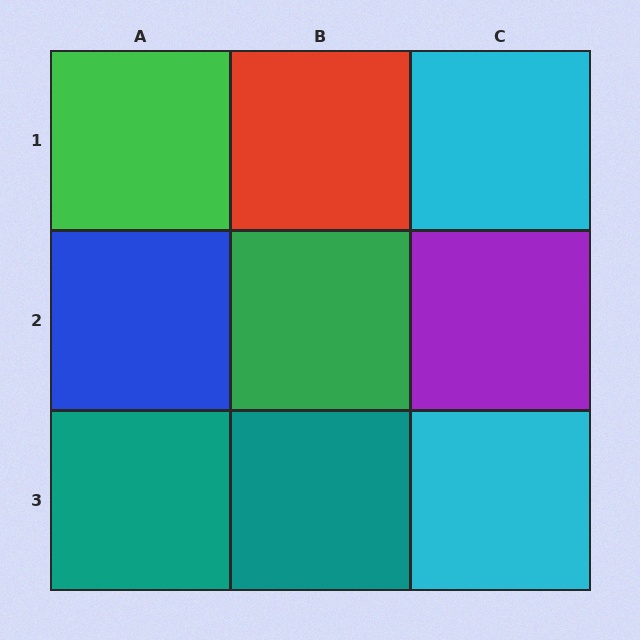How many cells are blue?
1 cell is blue.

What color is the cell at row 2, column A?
Blue.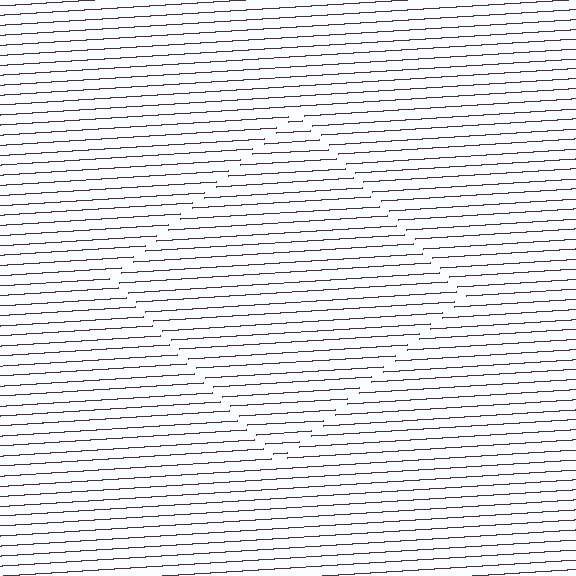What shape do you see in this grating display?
An illusory square. The interior of the shape contains the same grating, shifted by half a period — the contour is defined by the phase discontinuity where line-ends from the inner and outer gratings abut.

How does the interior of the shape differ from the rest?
The interior of the shape contains the same grating, shifted by half a period — the contour is defined by the phase discontinuity where line-ends from the inner and outer gratings abut.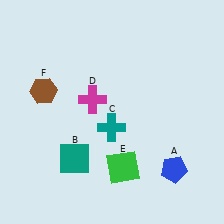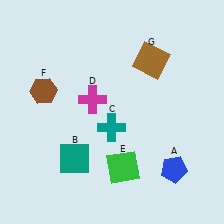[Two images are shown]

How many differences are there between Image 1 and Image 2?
There is 1 difference between the two images.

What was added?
A brown square (G) was added in Image 2.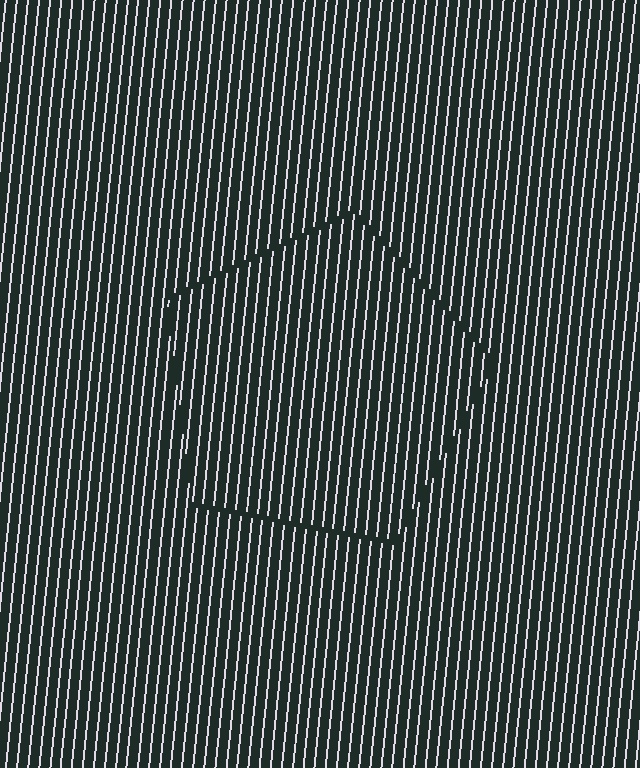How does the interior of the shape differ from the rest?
The interior of the shape contains the same grating, shifted by half a period — the contour is defined by the phase discontinuity where line-ends from the inner and outer gratings abut.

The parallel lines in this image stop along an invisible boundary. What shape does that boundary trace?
An illusory pentagon. The interior of the shape contains the same grating, shifted by half a period — the contour is defined by the phase discontinuity where line-ends from the inner and outer gratings abut.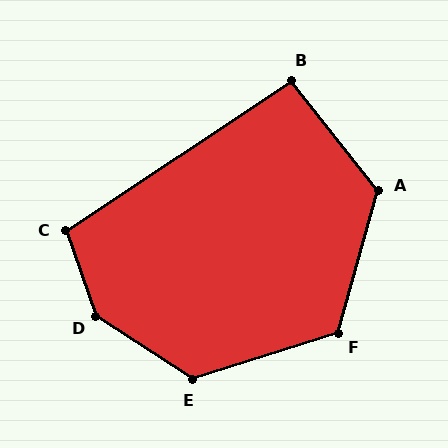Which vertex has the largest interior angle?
D, at approximately 142 degrees.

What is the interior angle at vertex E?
Approximately 130 degrees (obtuse).